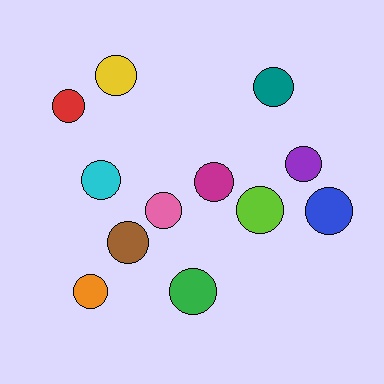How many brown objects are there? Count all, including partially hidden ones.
There is 1 brown object.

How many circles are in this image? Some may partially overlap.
There are 12 circles.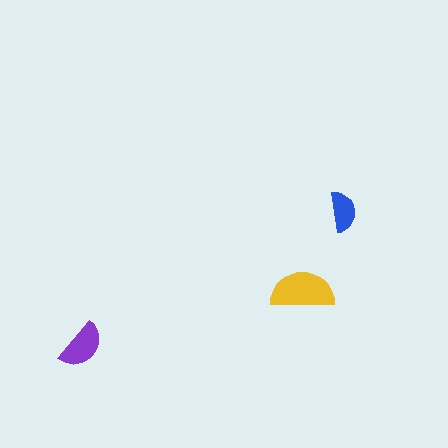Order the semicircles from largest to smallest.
the yellow one, the purple one, the blue one.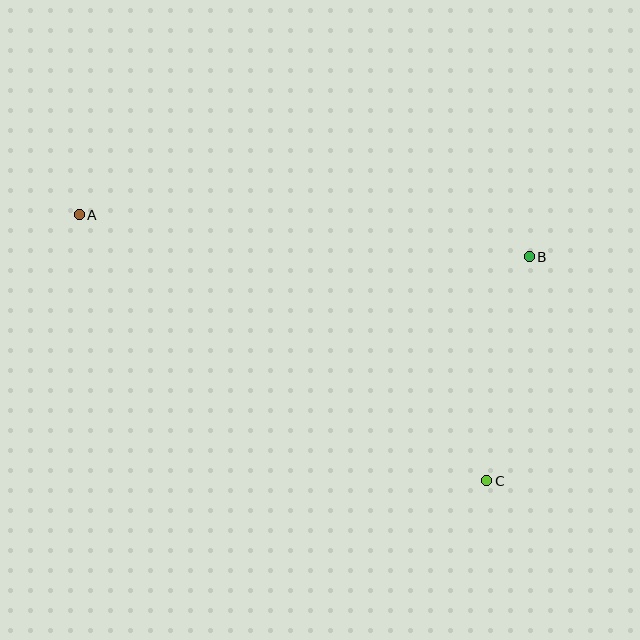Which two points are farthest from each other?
Points A and C are farthest from each other.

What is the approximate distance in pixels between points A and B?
The distance between A and B is approximately 452 pixels.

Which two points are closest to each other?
Points B and C are closest to each other.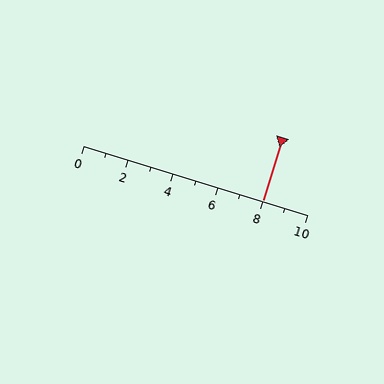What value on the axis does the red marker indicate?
The marker indicates approximately 8.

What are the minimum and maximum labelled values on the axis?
The axis runs from 0 to 10.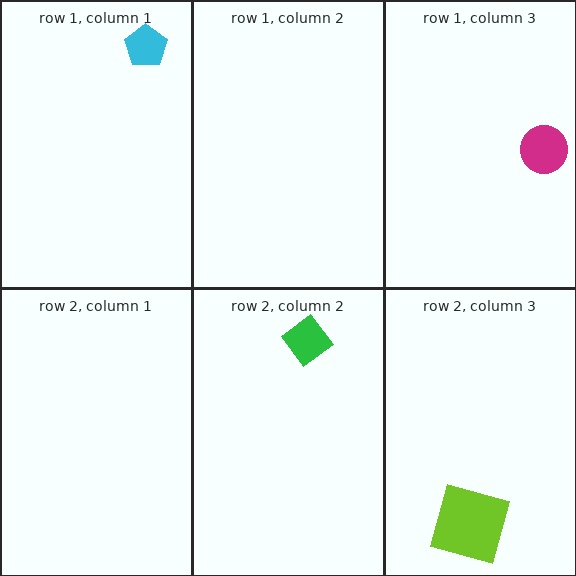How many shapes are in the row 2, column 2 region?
1.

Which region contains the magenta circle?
The row 1, column 3 region.